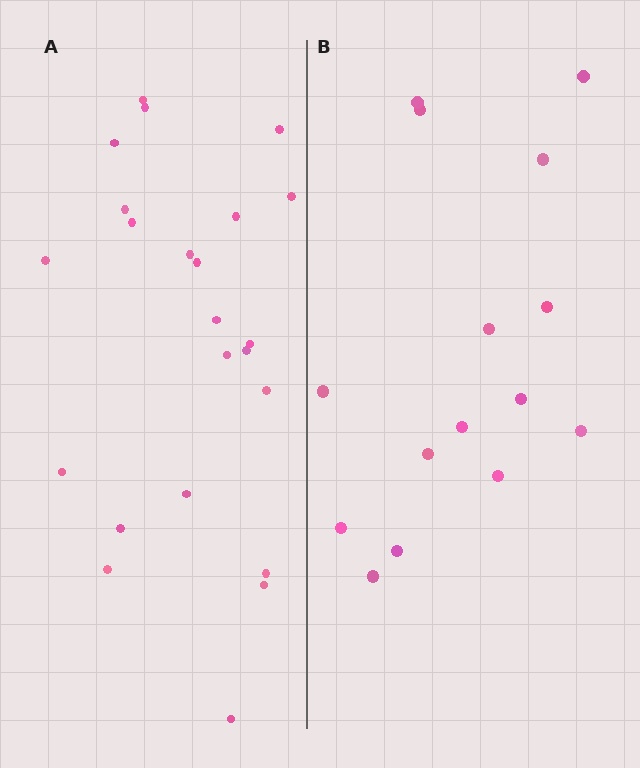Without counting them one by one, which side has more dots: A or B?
Region A (the left region) has more dots.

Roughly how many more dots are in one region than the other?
Region A has roughly 8 or so more dots than region B.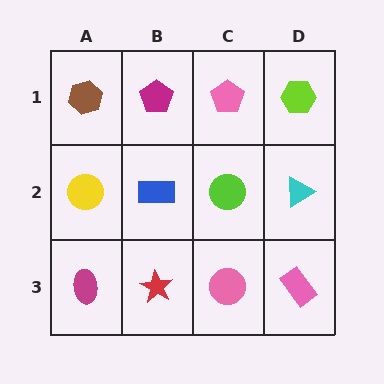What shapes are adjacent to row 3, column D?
A cyan triangle (row 2, column D), a pink circle (row 3, column C).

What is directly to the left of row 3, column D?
A pink circle.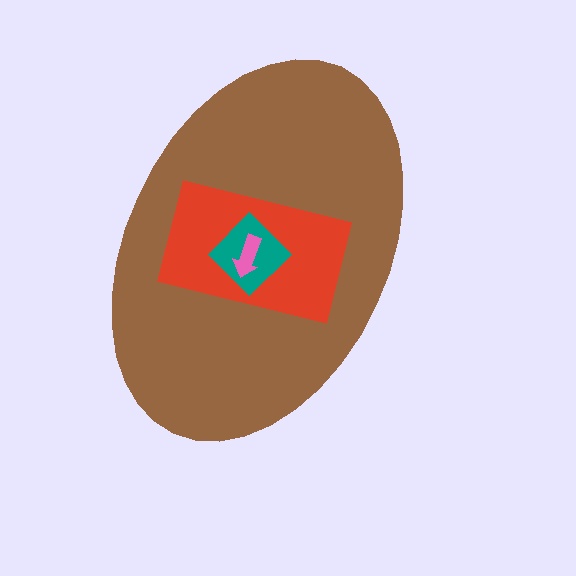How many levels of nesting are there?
4.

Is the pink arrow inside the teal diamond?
Yes.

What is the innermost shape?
The pink arrow.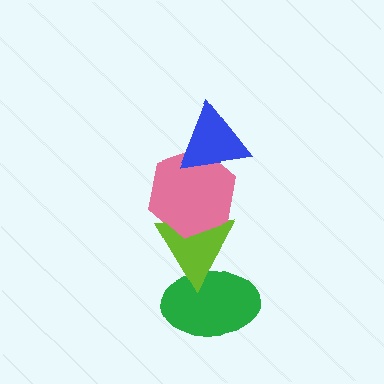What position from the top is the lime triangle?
The lime triangle is 3rd from the top.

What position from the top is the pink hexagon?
The pink hexagon is 2nd from the top.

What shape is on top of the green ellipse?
The lime triangle is on top of the green ellipse.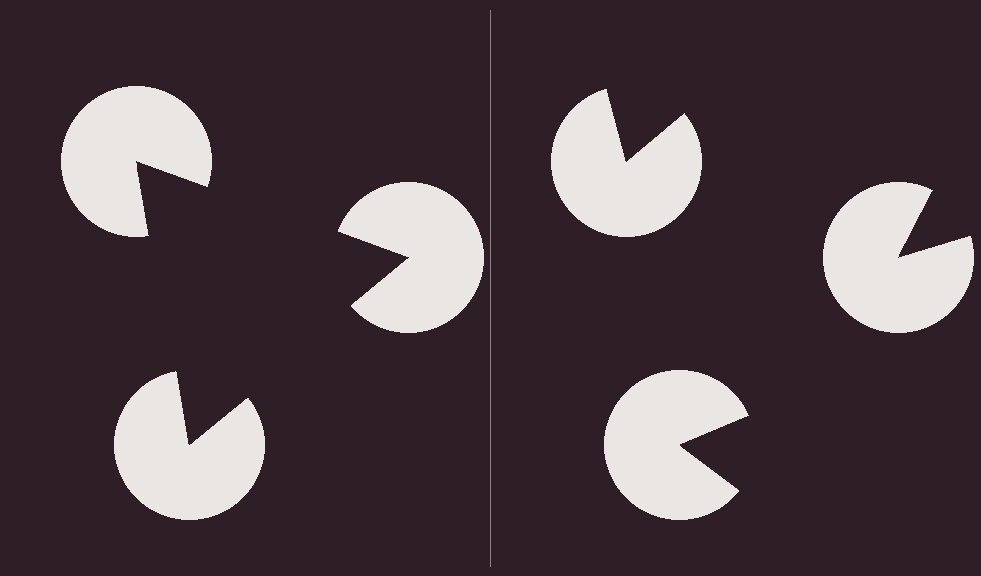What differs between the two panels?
The pac-man discs are positioned identically on both sides; only the wedge orientations differ. On the left they align to a triangle; on the right they are misaligned.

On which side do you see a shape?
An illusory triangle appears on the left side. On the right side the wedge cuts are rotated, so no coherent shape forms.